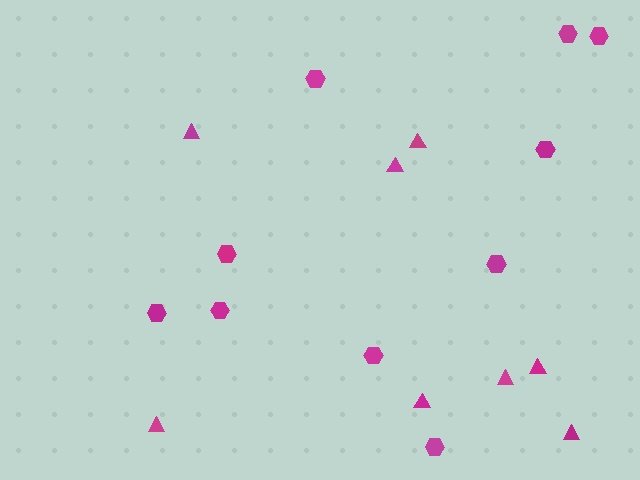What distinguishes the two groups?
There are 2 groups: one group of hexagons (10) and one group of triangles (8).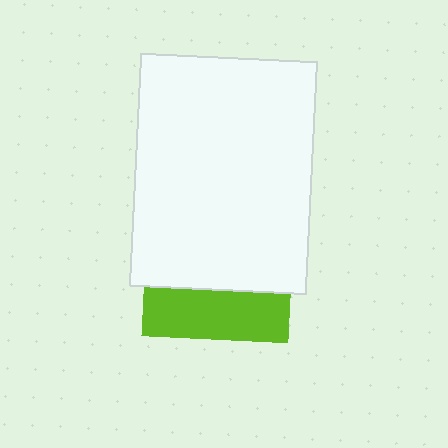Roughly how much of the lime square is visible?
A small part of it is visible (roughly 32%).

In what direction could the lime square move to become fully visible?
The lime square could move down. That would shift it out from behind the white rectangle entirely.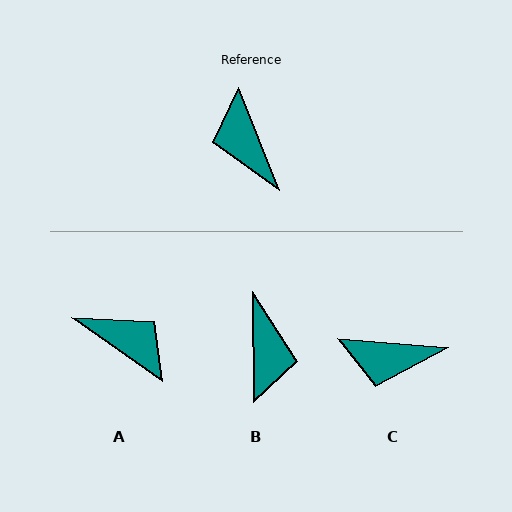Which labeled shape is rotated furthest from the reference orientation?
B, about 159 degrees away.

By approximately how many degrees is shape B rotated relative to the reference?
Approximately 159 degrees counter-clockwise.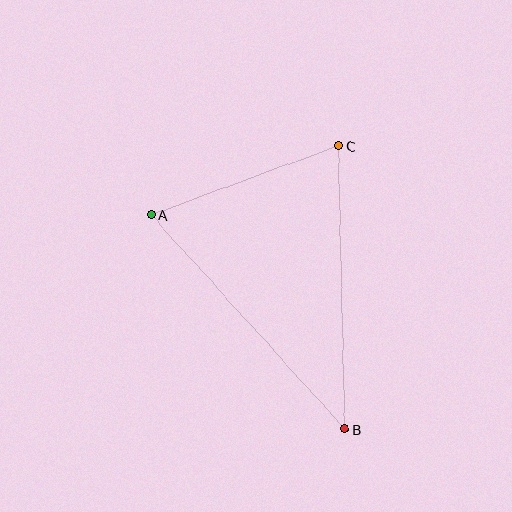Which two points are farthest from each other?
Points A and B are farthest from each other.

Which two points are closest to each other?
Points A and C are closest to each other.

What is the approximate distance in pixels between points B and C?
The distance between B and C is approximately 283 pixels.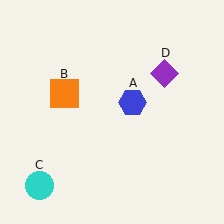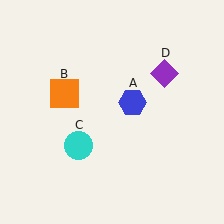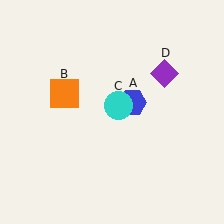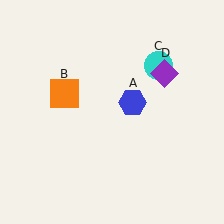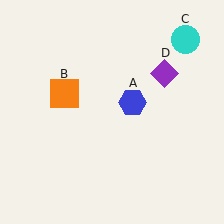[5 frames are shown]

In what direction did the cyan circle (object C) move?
The cyan circle (object C) moved up and to the right.